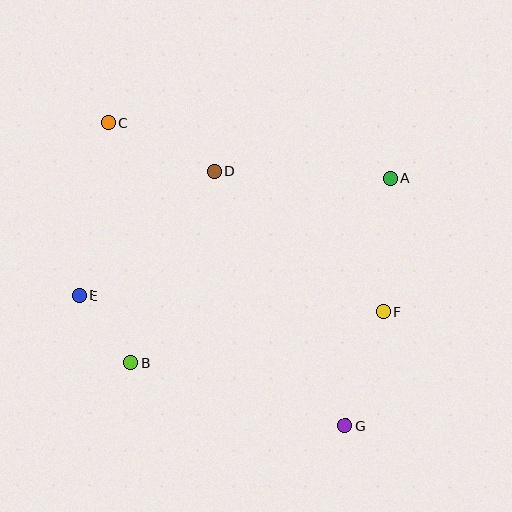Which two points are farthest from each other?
Points C and G are farthest from each other.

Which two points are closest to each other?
Points B and E are closest to each other.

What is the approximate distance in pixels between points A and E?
The distance between A and E is approximately 333 pixels.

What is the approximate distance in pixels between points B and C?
The distance between B and C is approximately 241 pixels.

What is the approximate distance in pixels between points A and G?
The distance between A and G is approximately 252 pixels.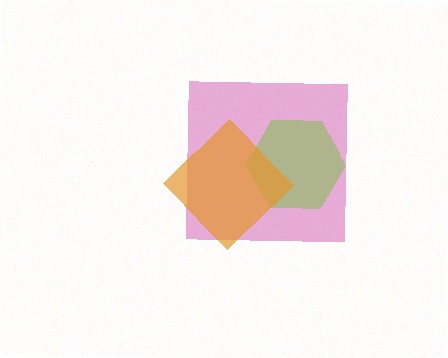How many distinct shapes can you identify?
There are 3 distinct shapes: a magenta square, a lime hexagon, an orange diamond.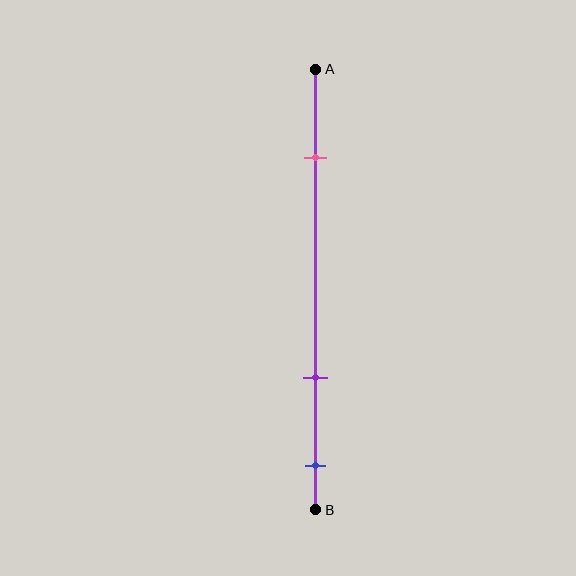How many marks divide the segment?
There are 3 marks dividing the segment.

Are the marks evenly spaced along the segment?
No, the marks are not evenly spaced.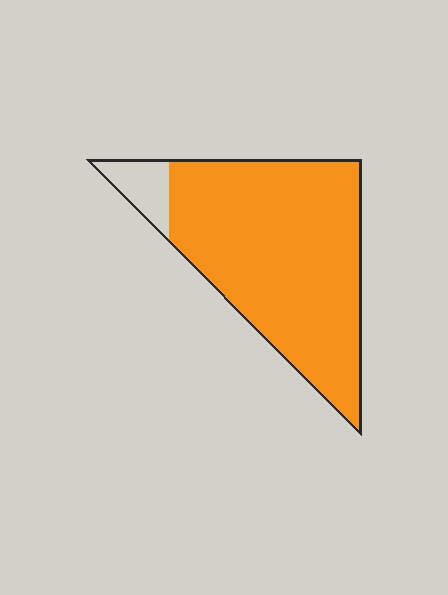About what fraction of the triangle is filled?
About nine tenths (9/10).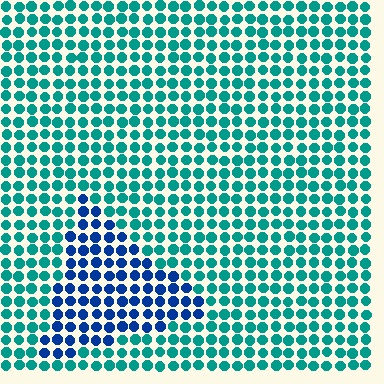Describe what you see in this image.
The image is filled with small teal elements in a uniform arrangement. A triangle-shaped region is visible where the elements are tinted to a slightly different hue, forming a subtle color boundary.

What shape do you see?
I see a triangle.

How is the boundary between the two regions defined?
The boundary is defined purely by a slight shift in hue (about 45 degrees). Spacing, size, and orientation are identical on both sides.